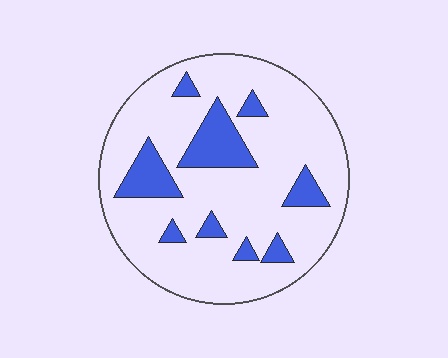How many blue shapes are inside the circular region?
9.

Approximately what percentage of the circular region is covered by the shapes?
Approximately 20%.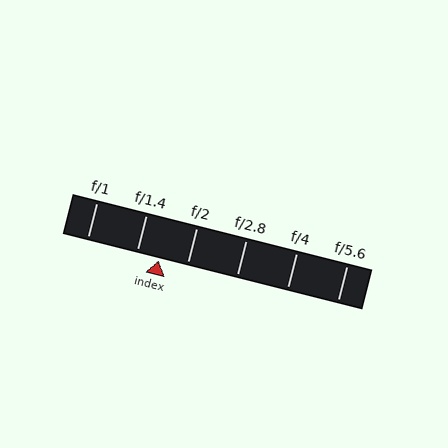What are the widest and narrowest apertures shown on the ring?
The widest aperture shown is f/1 and the narrowest is f/5.6.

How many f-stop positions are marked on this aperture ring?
There are 6 f-stop positions marked.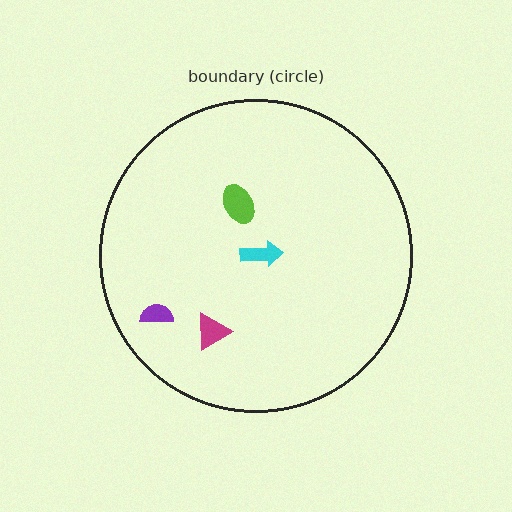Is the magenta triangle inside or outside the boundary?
Inside.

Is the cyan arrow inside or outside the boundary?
Inside.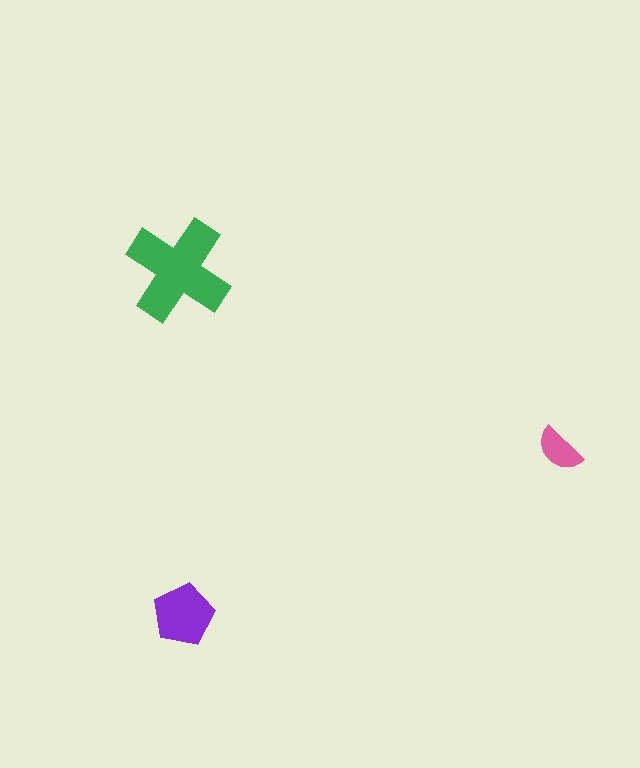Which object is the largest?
The green cross.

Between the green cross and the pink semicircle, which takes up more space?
The green cross.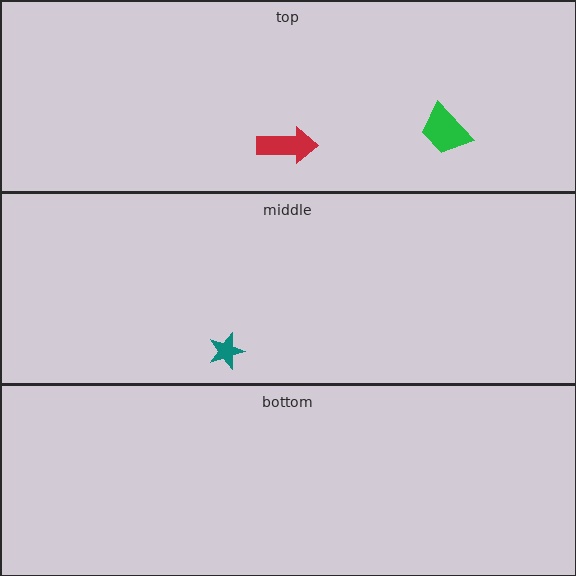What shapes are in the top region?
The green trapezoid, the red arrow.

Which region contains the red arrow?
The top region.